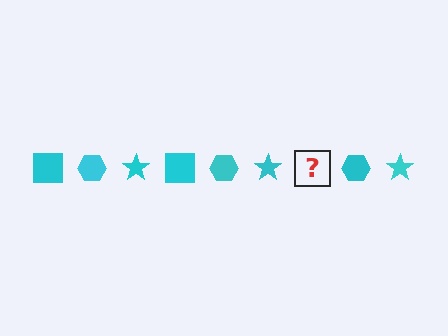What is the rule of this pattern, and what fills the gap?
The rule is that the pattern cycles through square, hexagon, star shapes in cyan. The gap should be filled with a cyan square.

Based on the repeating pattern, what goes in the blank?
The blank should be a cyan square.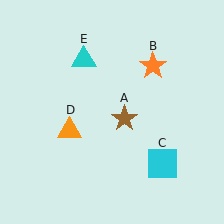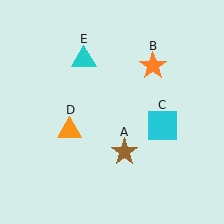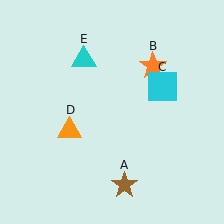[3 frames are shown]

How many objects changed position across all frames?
2 objects changed position: brown star (object A), cyan square (object C).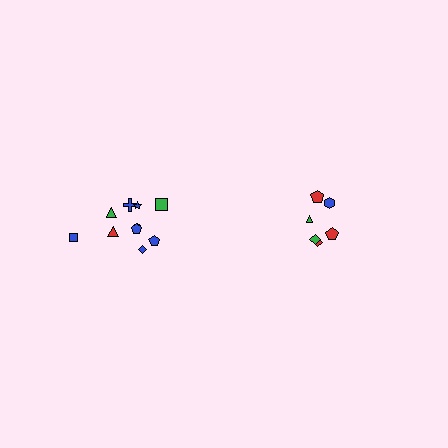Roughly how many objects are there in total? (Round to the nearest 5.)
Roughly 15 objects in total.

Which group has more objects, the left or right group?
The left group.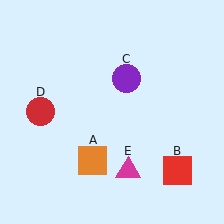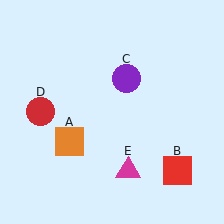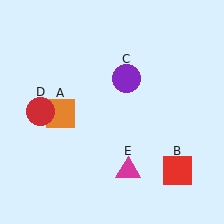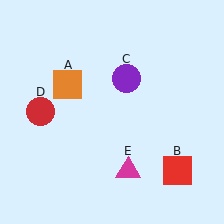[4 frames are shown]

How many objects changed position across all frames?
1 object changed position: orange square (object A).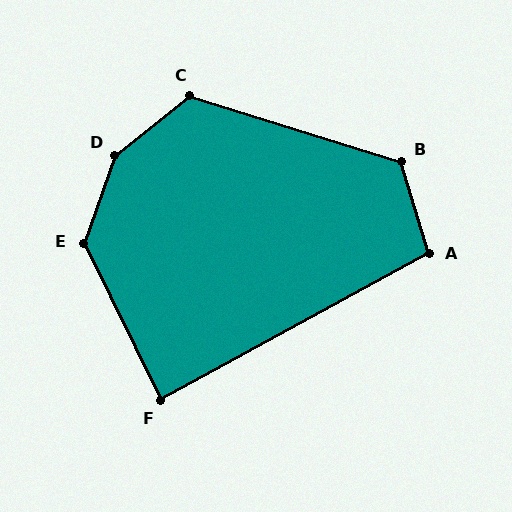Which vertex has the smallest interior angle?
F, at approximately 88 degrees.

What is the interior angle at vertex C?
Approximately 124 degrees (obtuse).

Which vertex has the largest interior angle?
D, at approximately 148 degrees.